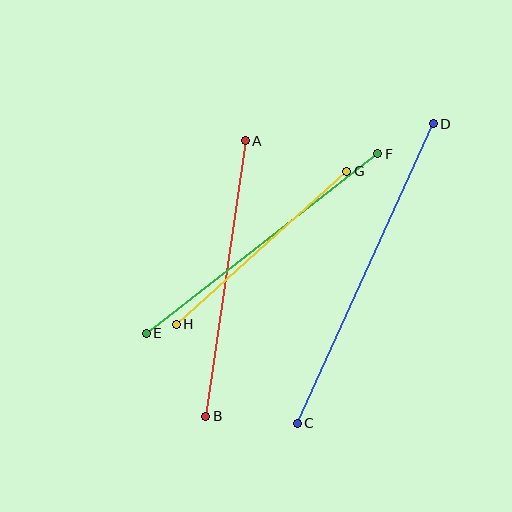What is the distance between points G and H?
The distance is approximately 229 pixels.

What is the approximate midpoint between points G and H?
The midpoint is at approximately (262, 248) pixels.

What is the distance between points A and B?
The distance is approximately 278 pixels.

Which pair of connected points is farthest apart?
Points C and D are farthest apart.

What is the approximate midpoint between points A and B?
The midpoint is at approximately (225, 278) pixels.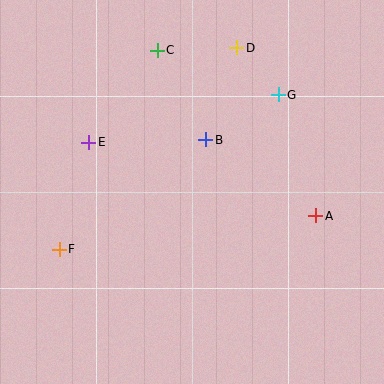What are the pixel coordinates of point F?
Point F is at (59, 249).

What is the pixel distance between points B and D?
The distance between B and D is 98 pixels.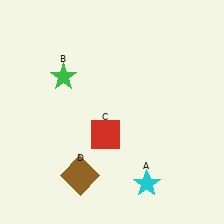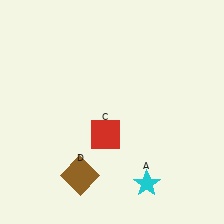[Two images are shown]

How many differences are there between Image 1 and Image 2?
There is 1 difference between the two images.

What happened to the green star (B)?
The green star (B) was removed in Image 2. It was in the top-left area of Image 1.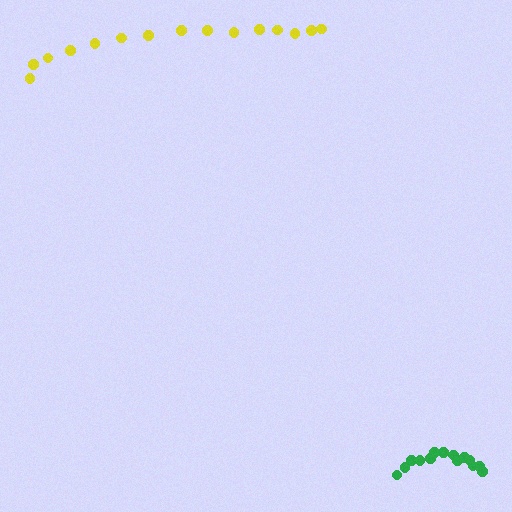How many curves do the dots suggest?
There are 2 distinct paths.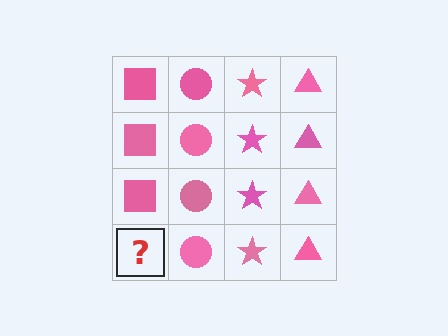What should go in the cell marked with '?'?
The missing cell should contain a pink square.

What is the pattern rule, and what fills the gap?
The rule is that each column has a consistent shape. The gap should be filled with a pink square.